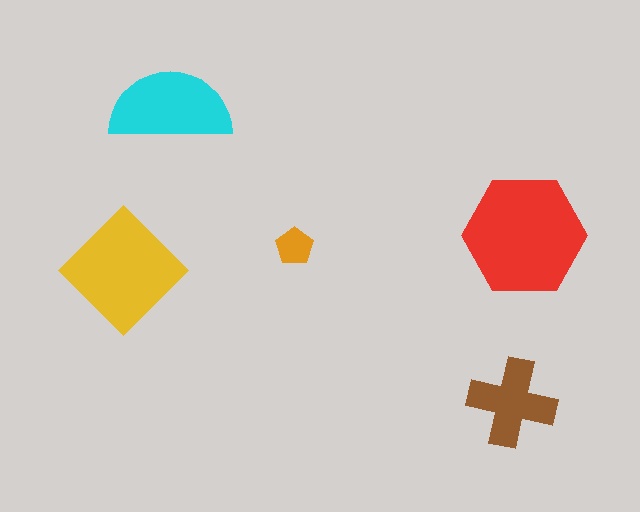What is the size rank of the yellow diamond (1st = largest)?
2nd.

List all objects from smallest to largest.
The orange pentagon, the brown cross, the cyan semicircle, the yellow diamond, the red hexagon.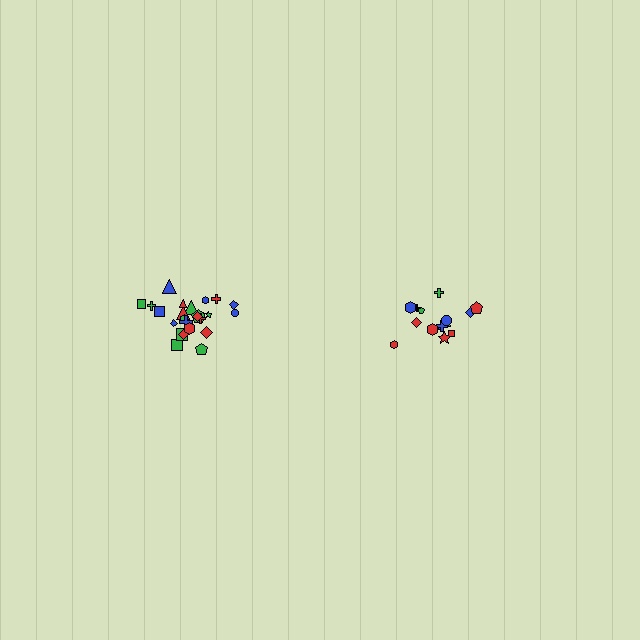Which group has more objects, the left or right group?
The left group.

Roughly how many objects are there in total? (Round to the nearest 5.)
Roughly 40 objects in total.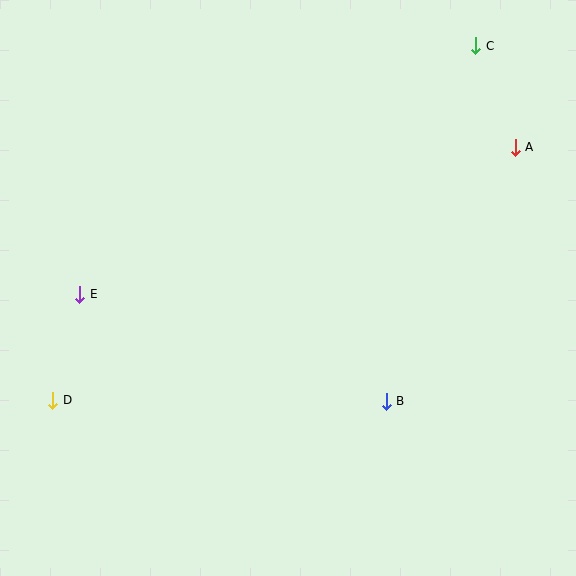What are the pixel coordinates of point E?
Point E is at (80, 294).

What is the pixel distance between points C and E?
The distance between C and E is 468 pixels.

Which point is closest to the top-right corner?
Point C is closest to the top-right corner.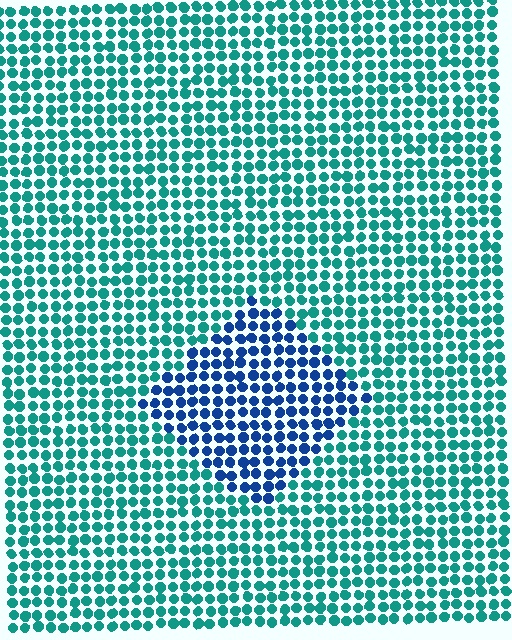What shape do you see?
I see a diamond.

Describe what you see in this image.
The image is filled with small teal elements in a uniform arrangement. A diamond-shaped region is visible where the elements are tinted to a slightly different hue, forming a subtle color boundary.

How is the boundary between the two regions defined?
The boundary is defined purely by a slight shift in hue (about 47 degrees). Spacing, size, and orientation are identical on both sides.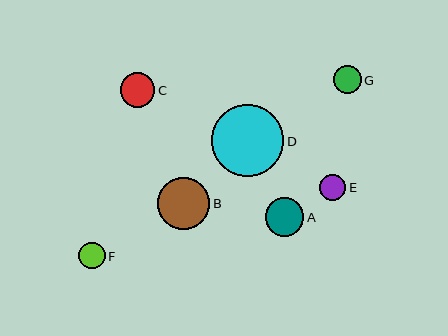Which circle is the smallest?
Circle E is the smallest with a size of approximately 26 pixels.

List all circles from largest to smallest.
From largest to smallest: D, B, A, C, G, F, E.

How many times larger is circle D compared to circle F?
Circle D is approximately 2.7 times the size of circle F.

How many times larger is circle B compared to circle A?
Circle B is approximately 1.4 times the size of circle A.